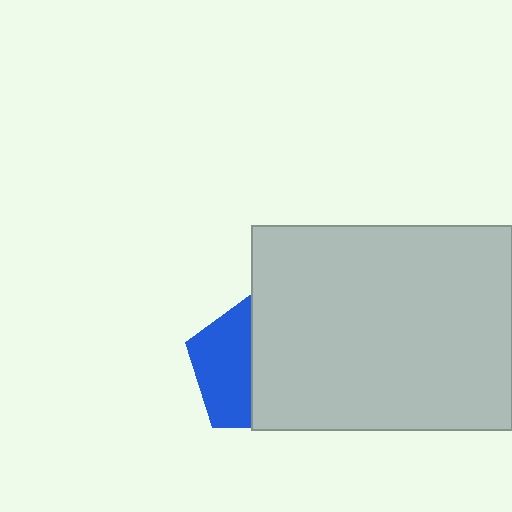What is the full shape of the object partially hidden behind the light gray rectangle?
The partially hidden object is a blue pentagon.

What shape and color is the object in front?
The object in front is a light gray rectangle.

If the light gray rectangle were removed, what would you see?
You would see the complete blue pentagon.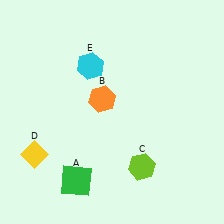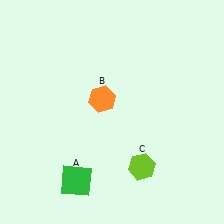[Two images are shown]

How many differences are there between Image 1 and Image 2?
There are 2 differences between the two images.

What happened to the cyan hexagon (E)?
The cyan hexagon (E) was removed in Image 2. It was in the top-left area of Image 1.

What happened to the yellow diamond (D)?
The yellow diamond (D) was removed in Image 2. It was in the bottom-left area of Image 1.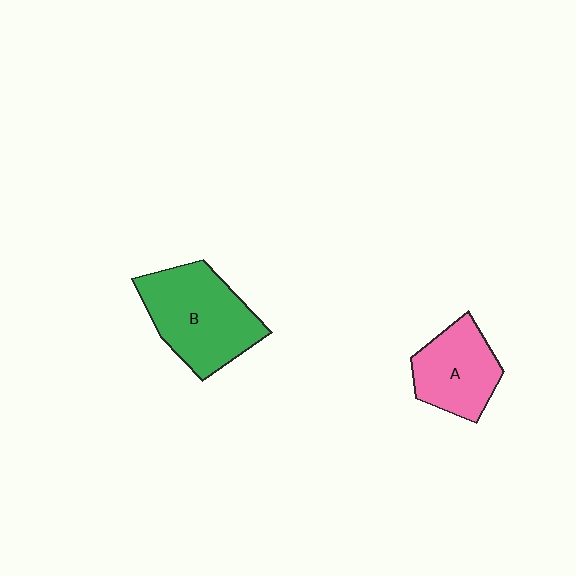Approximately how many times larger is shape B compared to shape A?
Approximately 1.4 times.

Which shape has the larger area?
Shape B (green).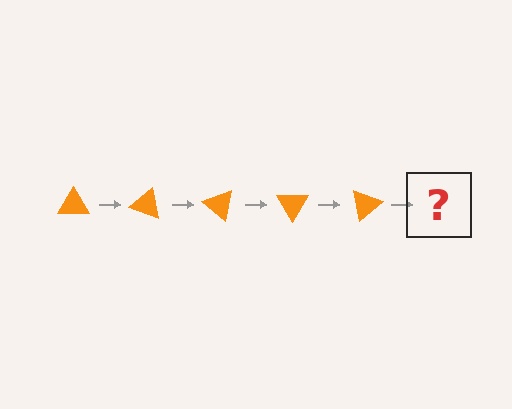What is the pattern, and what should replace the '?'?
The pattern is that the triangle rotates 20 degrees each step. The '?' should be an orange triangle rotated 100 degrees.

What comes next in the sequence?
The next element should be an orange triangle rotated 100 degrees.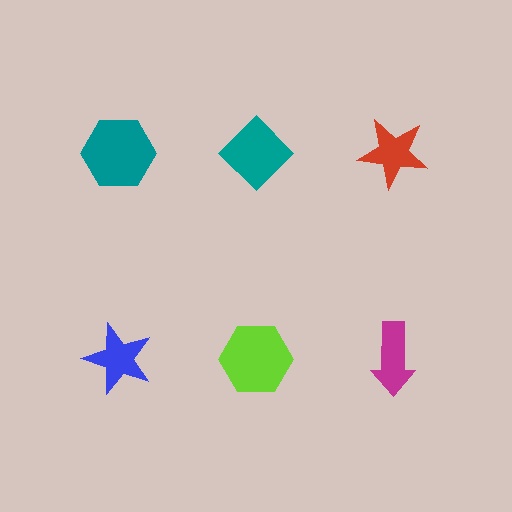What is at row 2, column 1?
A blue star.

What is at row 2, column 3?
A magenta arrow.